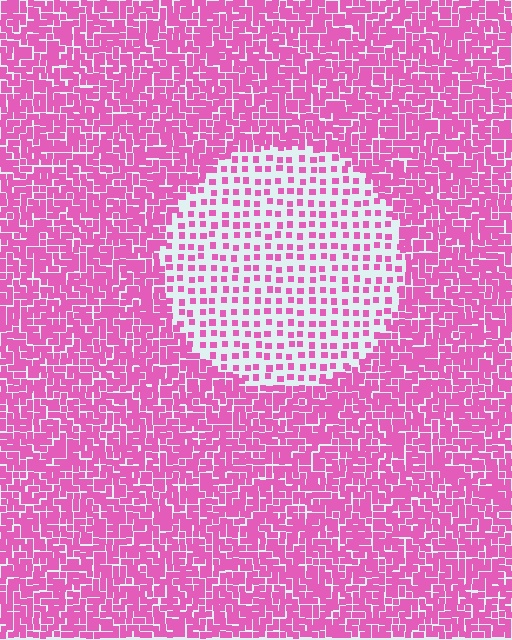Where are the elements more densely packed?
The elements are more densely packed outside the circle boundary.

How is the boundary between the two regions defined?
The boundary is defined by a change in element density (approximately 2.7x ratio). All elements are the same color, size, and shape.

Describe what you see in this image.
The image contains small pink elements arranged at two different densities. A circle-shaped region is visible where the elements are less densely packed than the surrounding area.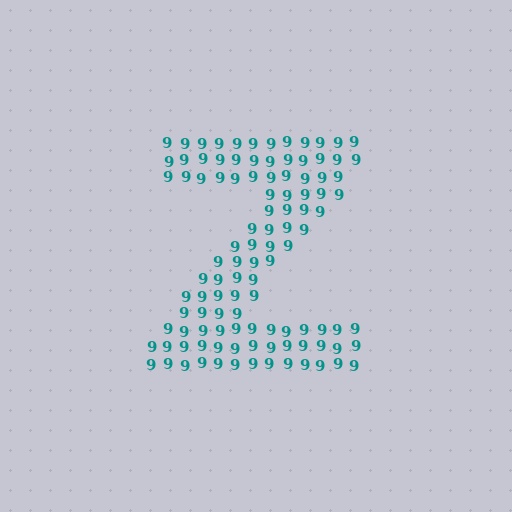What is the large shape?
The large shape is the letter Z.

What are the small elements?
The small elements are digit 9's.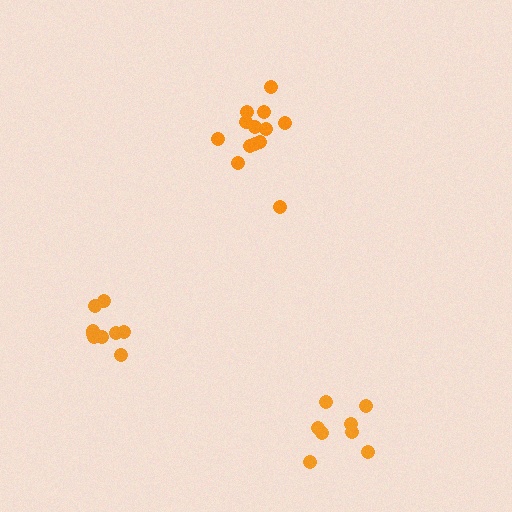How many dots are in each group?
Group 1: 9 dots, Group 2: 13 dots, Group 3: 8 dots (30 total).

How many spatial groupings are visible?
There are 3 spatial groupings.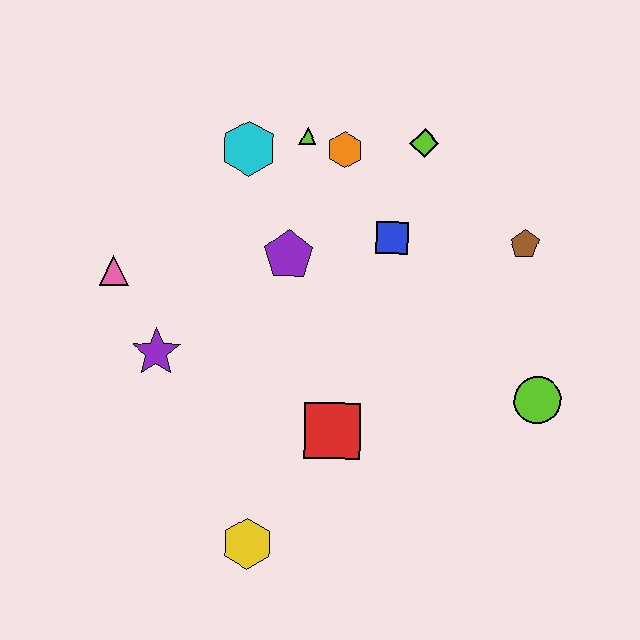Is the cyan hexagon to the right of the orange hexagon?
No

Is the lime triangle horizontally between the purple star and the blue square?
Yes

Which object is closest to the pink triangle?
The purple star is closest to the pink triangle.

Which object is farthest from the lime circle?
The pink triangle is farthest from the lime circle.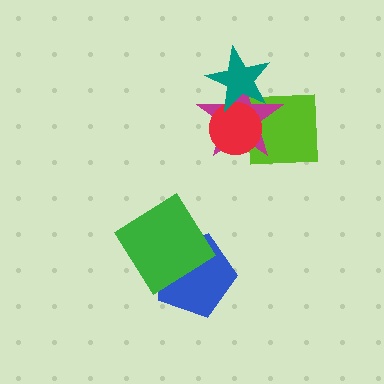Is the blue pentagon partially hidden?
Yes, it is partially covered by another shape.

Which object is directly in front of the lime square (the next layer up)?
The magenta star is directly in front of the lime square.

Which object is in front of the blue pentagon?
The green diamond is in front of the blue pentagon.